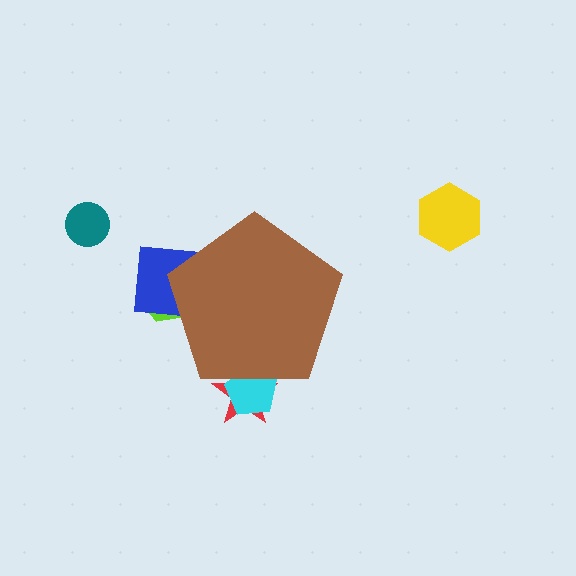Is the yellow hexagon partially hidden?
No, the yellow hexagon is fully visible.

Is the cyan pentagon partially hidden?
Yes, the cyan pentagon is partially hidden behind the brown pentagon.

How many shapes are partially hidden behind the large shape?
4 shapes are partially hidden.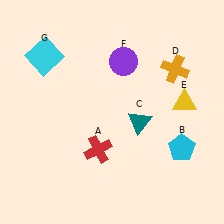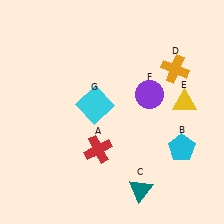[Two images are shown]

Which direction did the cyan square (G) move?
The cyan square (G) moved right.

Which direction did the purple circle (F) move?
The purple circle (F) moved down.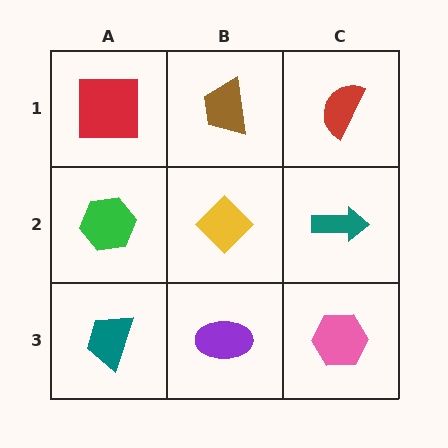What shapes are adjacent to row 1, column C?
A teal arrow (row 2, column C), a brown trapezoid (row 1, column B).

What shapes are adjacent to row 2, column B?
A brown trapezoid (row 1, column B), a purple ellipse (row 3, column B), a green hexagon (row 2, column A), a teal arrow (row 2, column C).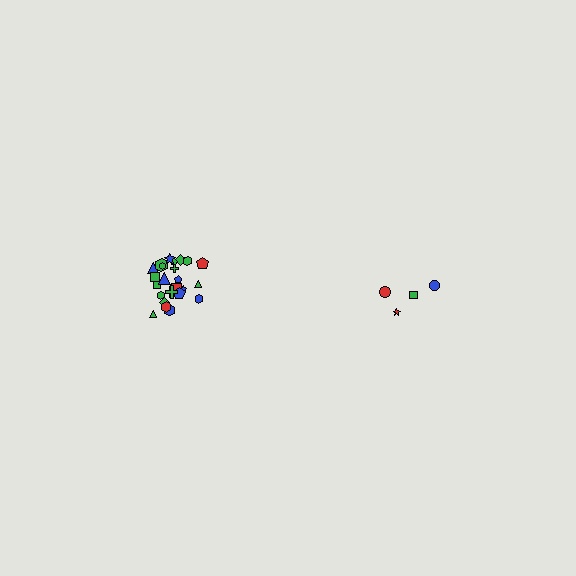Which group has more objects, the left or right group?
The left group.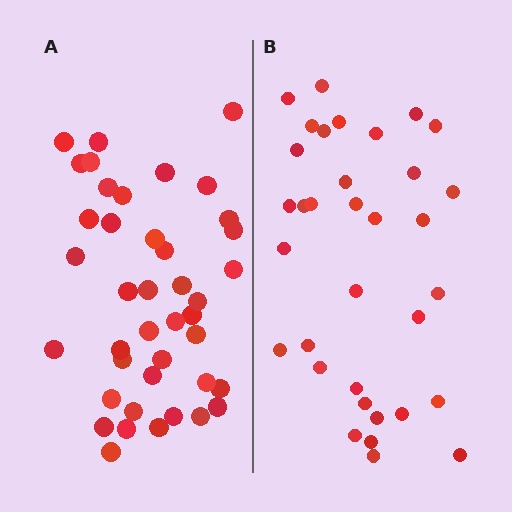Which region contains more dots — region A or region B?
Region A (the left region) has more dots.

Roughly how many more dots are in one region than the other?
Region A has roughly 8 or so more dots than region B.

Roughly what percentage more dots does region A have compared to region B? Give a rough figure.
About 20% more.